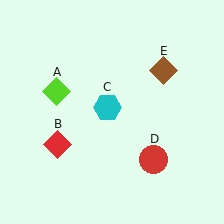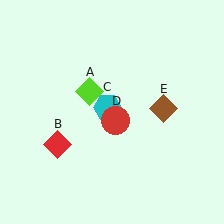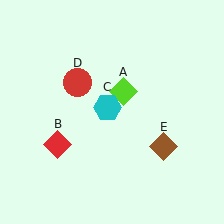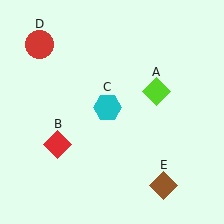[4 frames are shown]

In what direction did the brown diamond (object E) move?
The brown diamond (object E) moved down.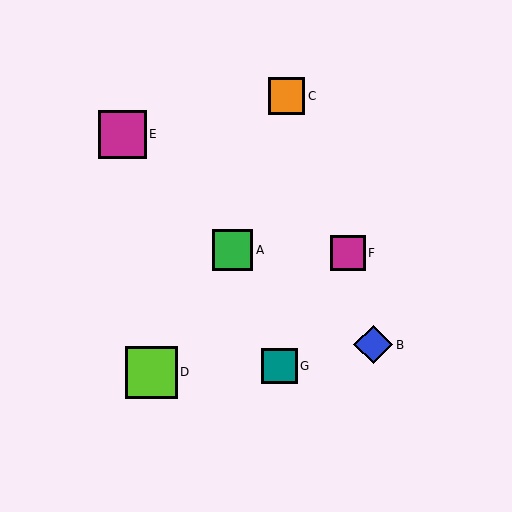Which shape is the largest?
The lime square (labeled D) is the largest.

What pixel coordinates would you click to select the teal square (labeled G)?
Click at (279, 366) to select the teal square G.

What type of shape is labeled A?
Shape A is a green square.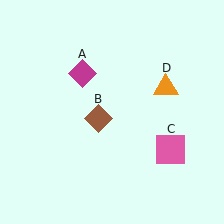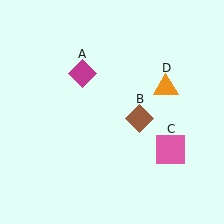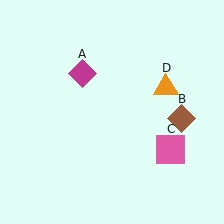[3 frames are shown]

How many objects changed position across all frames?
1 object changed position: brown diamond (object B).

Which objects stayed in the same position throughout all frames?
Magenta diamond (object A) and pink square (object C) and orange triangle (object D) remained stationary.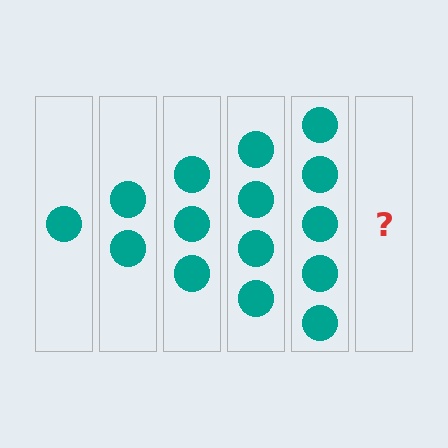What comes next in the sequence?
The next element should be 6 circles.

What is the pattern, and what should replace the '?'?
The pattern is that each step adds one more circle. The '?' should be 6 circles.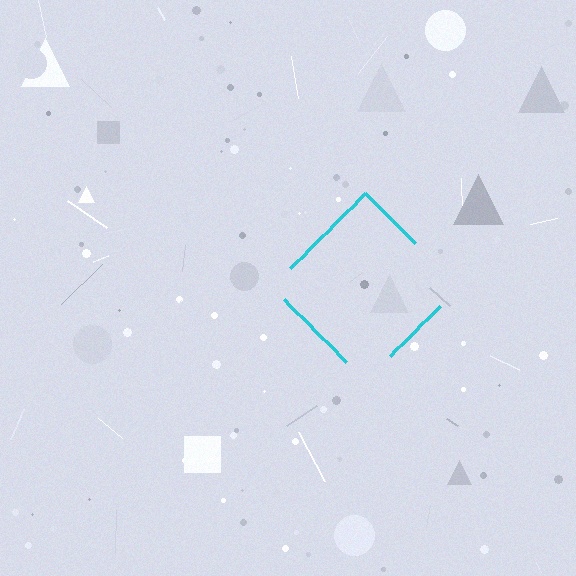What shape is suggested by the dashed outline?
The dashed outline suggests a diamond.